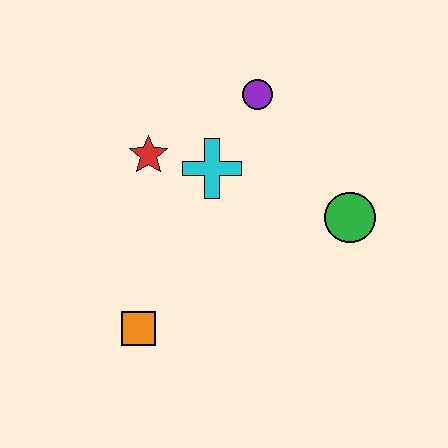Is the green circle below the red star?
Yes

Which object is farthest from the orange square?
The purple circle is farthest from the orange square.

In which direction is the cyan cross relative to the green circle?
The cyan cross is to the left of the green circle.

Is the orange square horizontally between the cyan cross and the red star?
No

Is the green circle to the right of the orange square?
Yes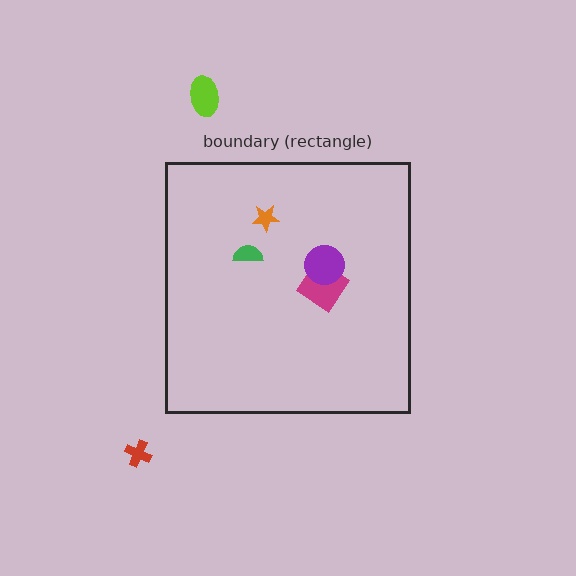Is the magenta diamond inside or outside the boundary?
Inside.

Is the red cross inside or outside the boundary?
Outside.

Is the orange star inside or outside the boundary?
Inside.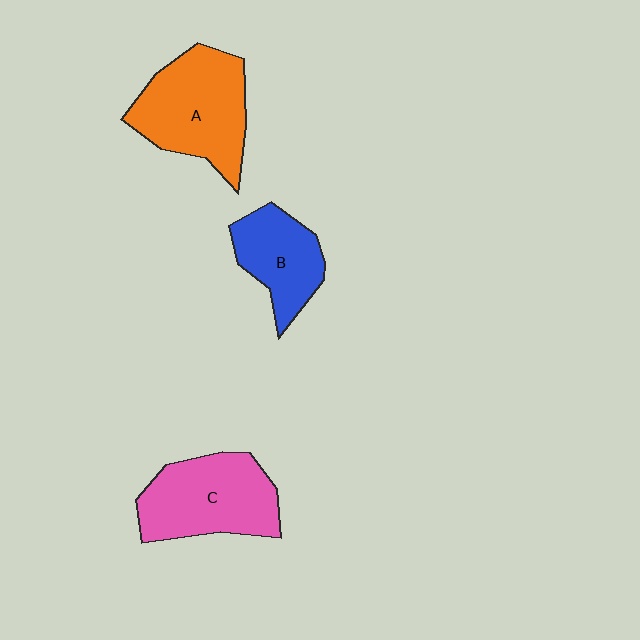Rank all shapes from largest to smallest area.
From largest to smallest: A (orange), C (pink), B (blue).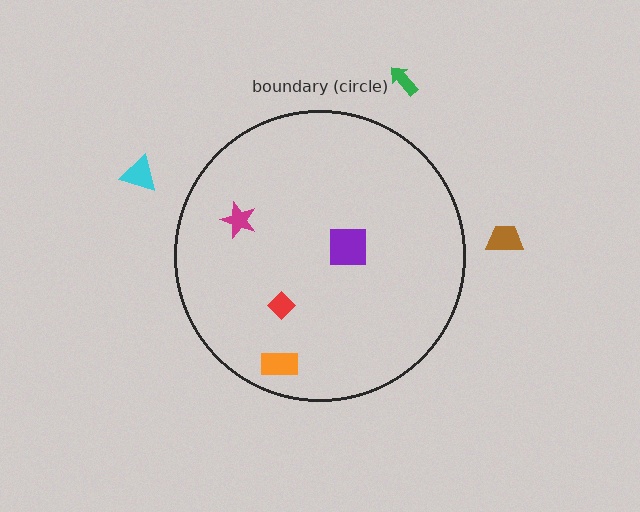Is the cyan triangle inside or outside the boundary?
Outside.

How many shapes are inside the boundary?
4 inside, 3 outside.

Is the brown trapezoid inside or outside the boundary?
Outside.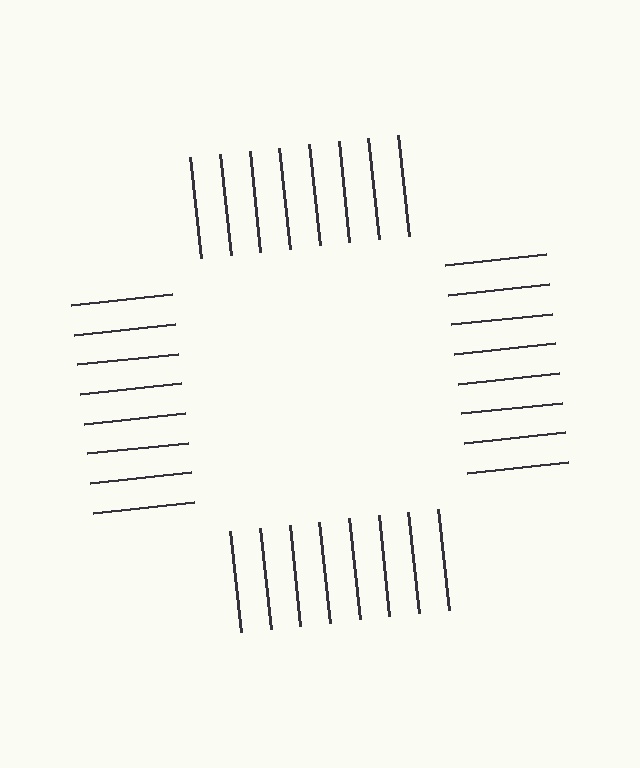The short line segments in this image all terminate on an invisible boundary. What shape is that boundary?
An illusory square — the line segments terminate on its edges but no continuous stroke is drawn.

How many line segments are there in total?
32 — 8 along each of the 4 edges.